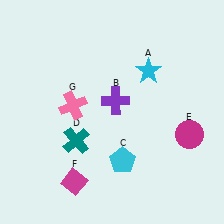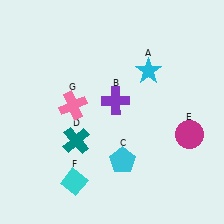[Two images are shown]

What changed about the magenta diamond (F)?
In Image 1, F is magenta. In Image 2, it changed to cyan.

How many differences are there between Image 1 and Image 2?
There is 1 difference between the two images.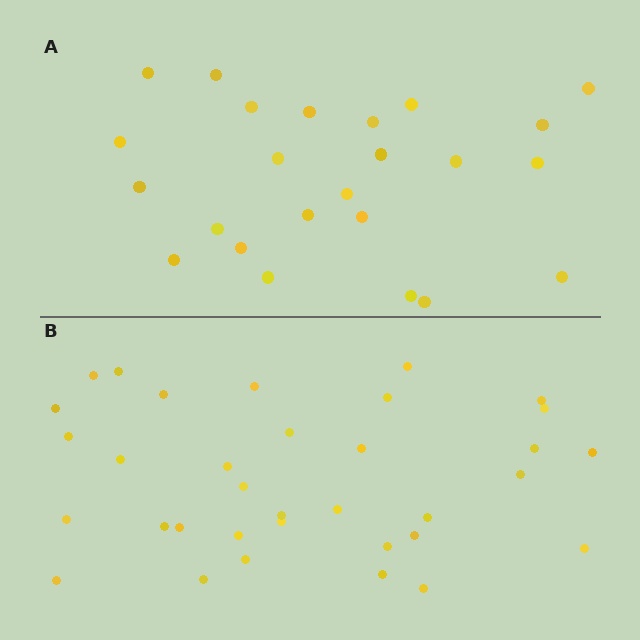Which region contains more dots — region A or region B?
Region B (the bottom region) has more dots.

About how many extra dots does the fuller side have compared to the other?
Region B has roughly 10 or so more dots than region A.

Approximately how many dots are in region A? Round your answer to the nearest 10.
About 20 dots. (The exact count is 24, which rounds to 20.)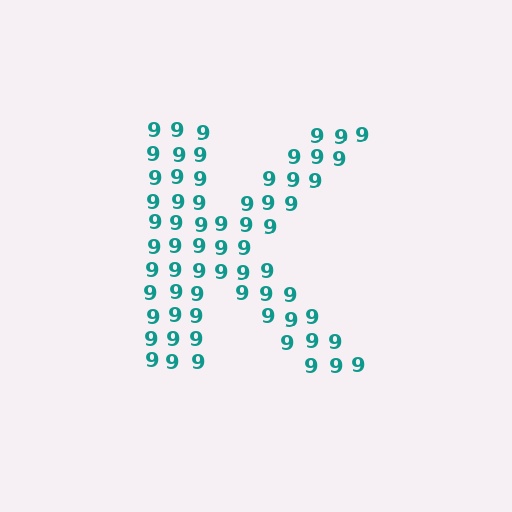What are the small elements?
The small elements are digit 9's.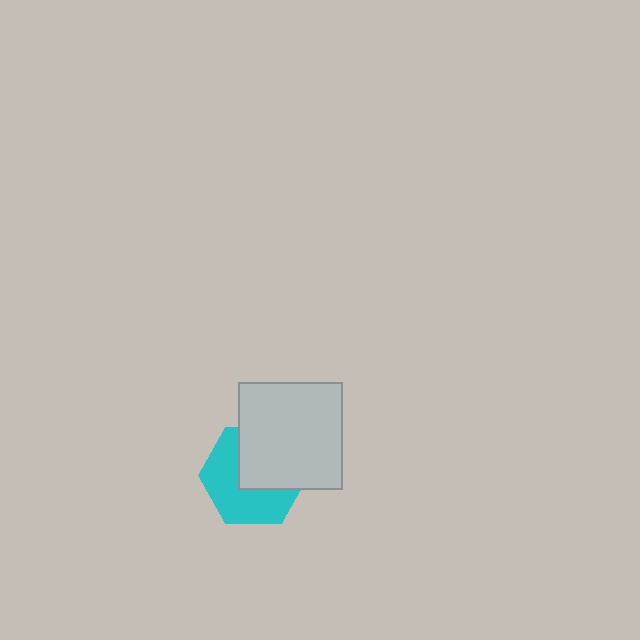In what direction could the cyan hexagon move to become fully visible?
The cyan hexagon could move toward the lower-left. That would shift it out from behind the light gray rectangle entirely.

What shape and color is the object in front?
The object in front is a light gray rectangle.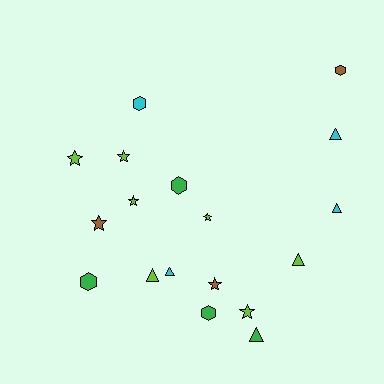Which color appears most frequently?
Lime, with 7 objects.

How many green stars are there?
There are no green stars.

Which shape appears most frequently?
Star, with 7 objects.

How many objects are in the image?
There are 18 objects.